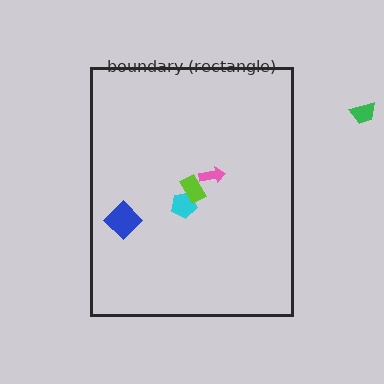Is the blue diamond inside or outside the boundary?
Inside.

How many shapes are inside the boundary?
4 inside, 1 outside.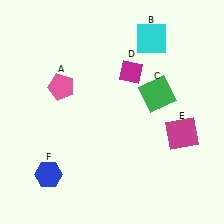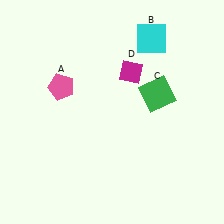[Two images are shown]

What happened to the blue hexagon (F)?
The blue hexagon (F) was removed in Image 2. It was in the bottom-left area of Image 1.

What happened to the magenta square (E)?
The magenta square (E) was removed in Image 2. It was in the bottom-right area of Image 1.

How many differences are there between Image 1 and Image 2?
There are 2 differences between the two images.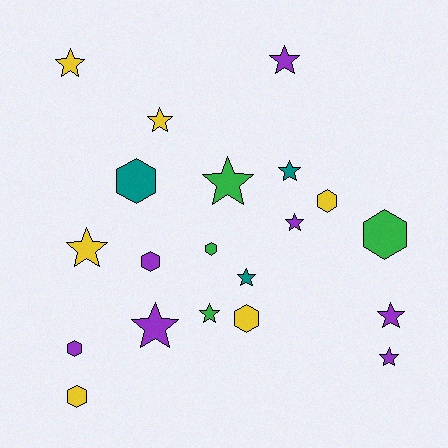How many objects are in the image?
There are 20 objects.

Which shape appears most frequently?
Star, with 12 objects.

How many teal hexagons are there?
There is 1 teal hexagon.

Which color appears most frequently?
Purple, with 7 objects.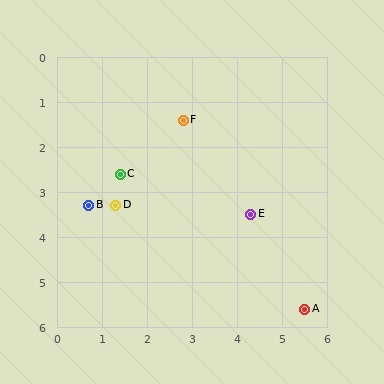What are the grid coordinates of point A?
Point A is at approximately (5.5, 5.6).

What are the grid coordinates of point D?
Point D is at approximately (1.3, 3.3).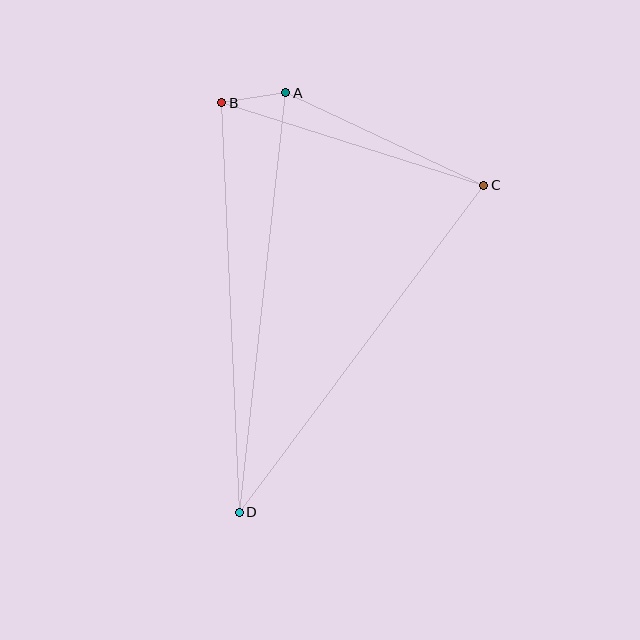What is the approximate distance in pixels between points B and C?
The distance between B and C is approximately 275 pixels.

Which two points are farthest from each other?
Points A and D are farthest from each other.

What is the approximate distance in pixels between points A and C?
The distance between A and C is approximately 218 pixels.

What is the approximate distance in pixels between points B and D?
The distance between B and D is approximately 410 pixels.